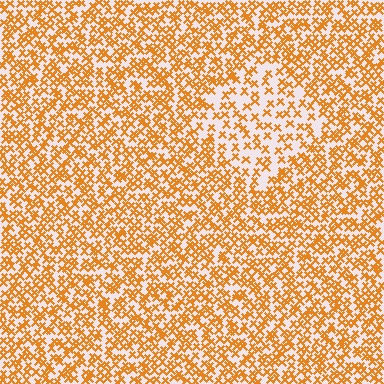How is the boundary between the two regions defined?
The boundary is defined by a change in element density (approximately 1.9x ratio). All elements are the same color, size, and shape.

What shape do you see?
I see a diamond.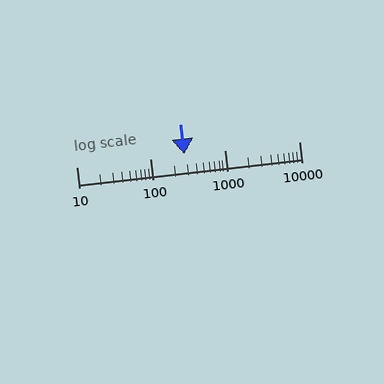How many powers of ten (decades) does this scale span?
The scale spans 3 decades, from 10 to 10000.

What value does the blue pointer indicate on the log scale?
The pointer indicates approximately 280.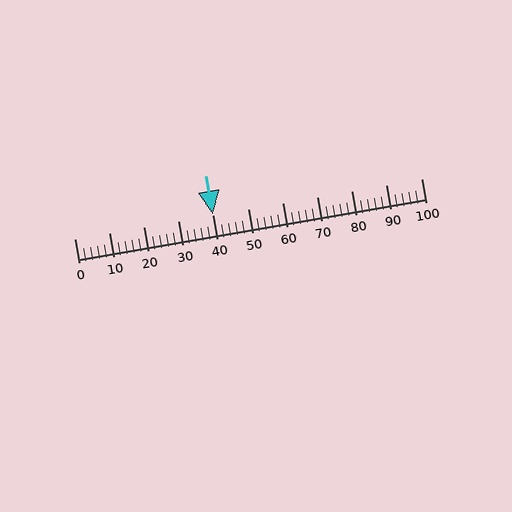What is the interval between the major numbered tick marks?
The major tick marks are spaced 10 units apart.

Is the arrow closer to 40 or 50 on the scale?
The arrow is closer to 40.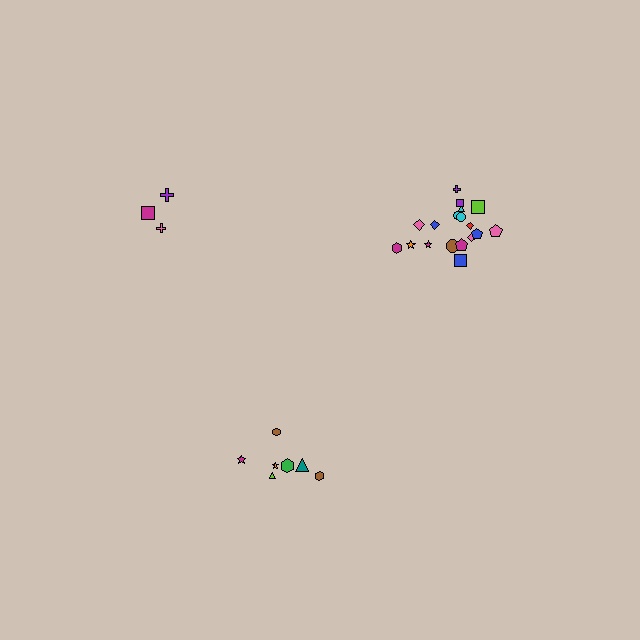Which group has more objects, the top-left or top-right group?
The top-right group.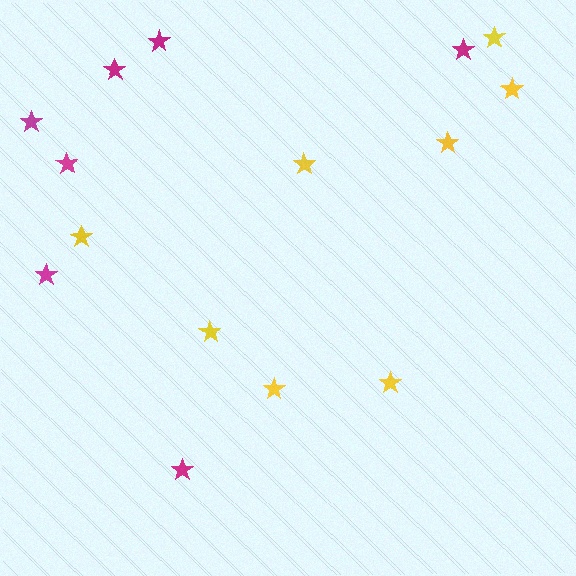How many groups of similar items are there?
There are 2 groups: one group of yellow stars (8) and one group of magenta stars (7).